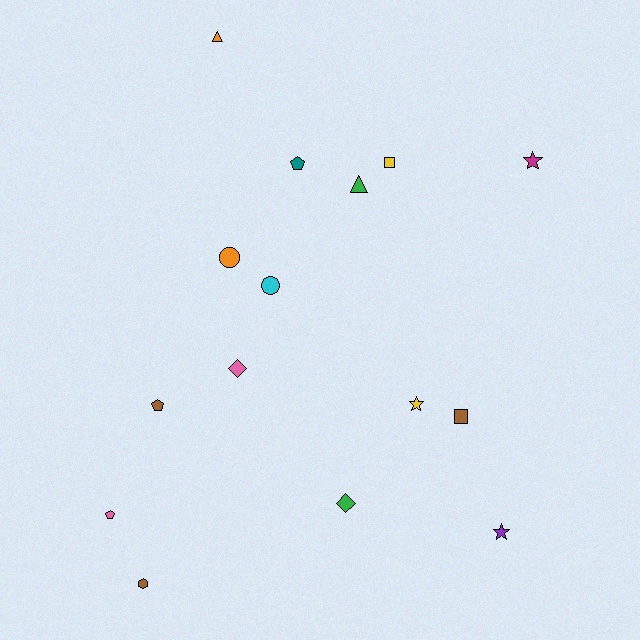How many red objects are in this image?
There are no red objects.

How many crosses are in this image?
There are no crosses.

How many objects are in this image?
There are 15 objects.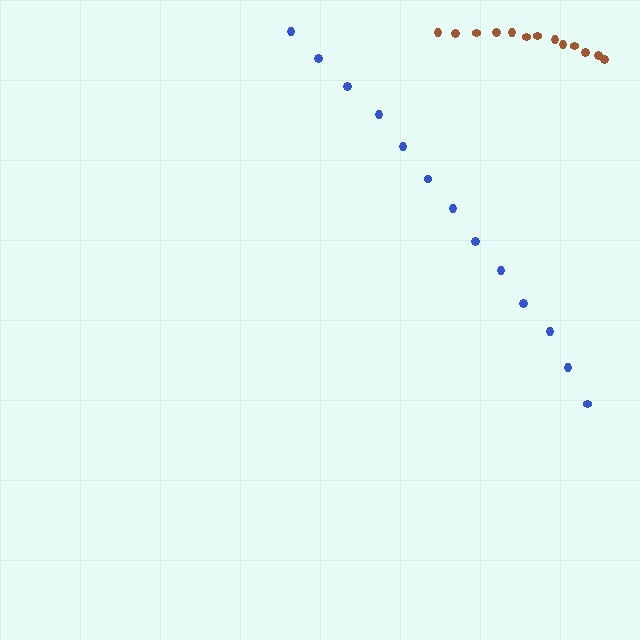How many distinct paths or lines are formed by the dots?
There are 2 distinct paths.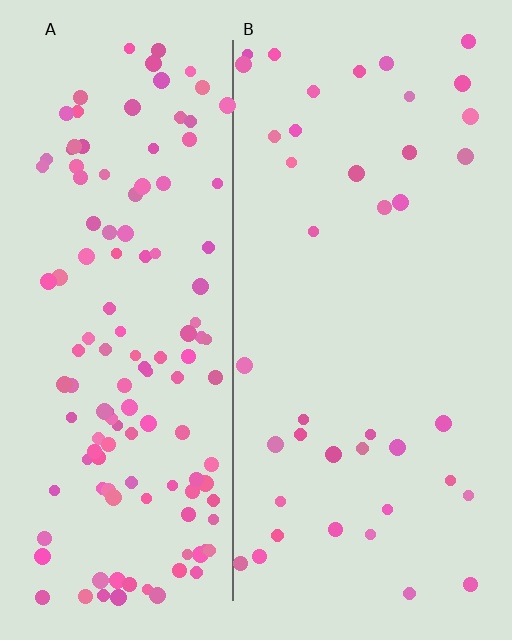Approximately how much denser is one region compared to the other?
Approximately 3.3× — region A over region B.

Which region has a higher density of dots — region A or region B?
A (the left).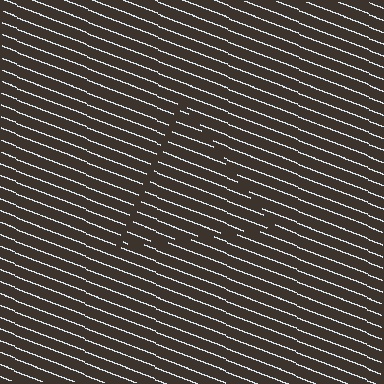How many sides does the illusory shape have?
3 sides — the line-ends trace a triangle.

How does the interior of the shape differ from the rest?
The interior of the shape contains the same grating, shifted by half a period — the contour is defined by the phase discontinuity where line-ends from the inner and outer gratings abut.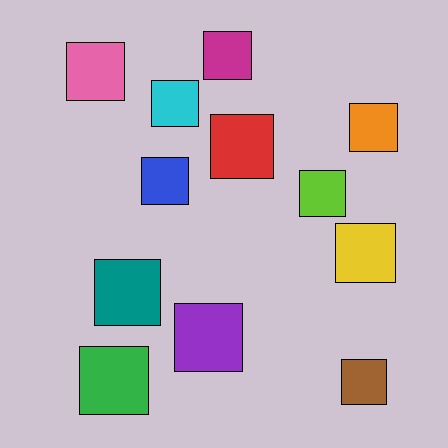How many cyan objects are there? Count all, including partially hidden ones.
There is 1 cyan object.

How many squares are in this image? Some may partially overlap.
There are 12 squares.